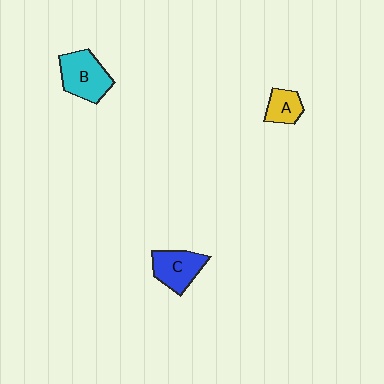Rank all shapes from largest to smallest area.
From largest to smallest: B (cyan), C (blue), A (yellow).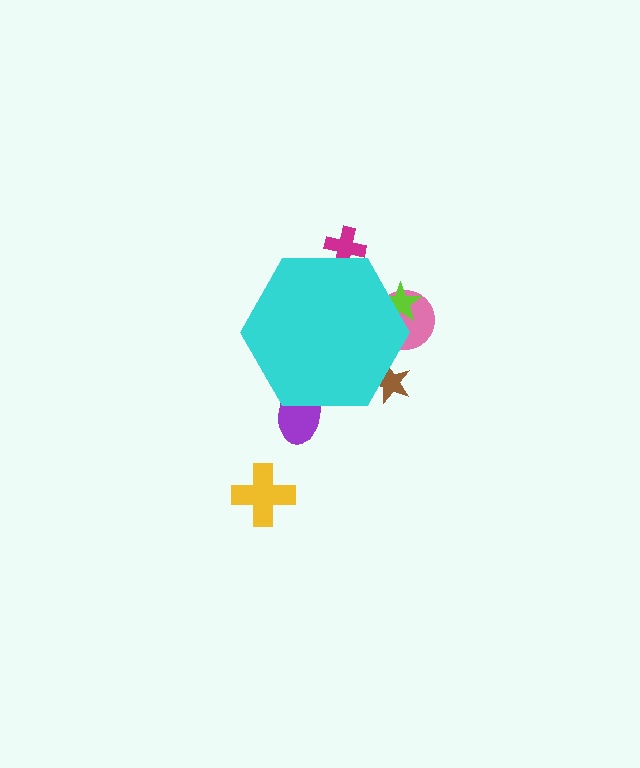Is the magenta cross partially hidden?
Yes, the magenta cross is partially hidden behind the cyan hexagon.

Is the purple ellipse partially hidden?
Yes, the purple ellipse is partially hidden behind the cyan hexagon.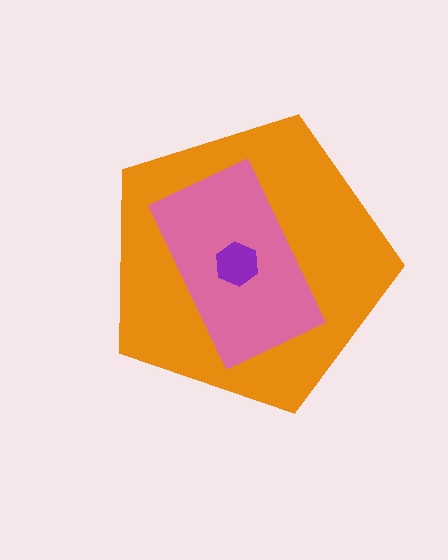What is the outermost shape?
The orange pentagon.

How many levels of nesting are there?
3.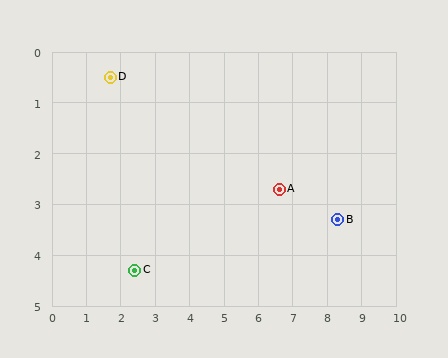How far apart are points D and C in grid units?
Points D and C are about 3.9 grid units apart.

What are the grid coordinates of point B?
Point B is at approximately (8.3, 3.3).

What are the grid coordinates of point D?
Point D is at approximately (1.7, 0.5).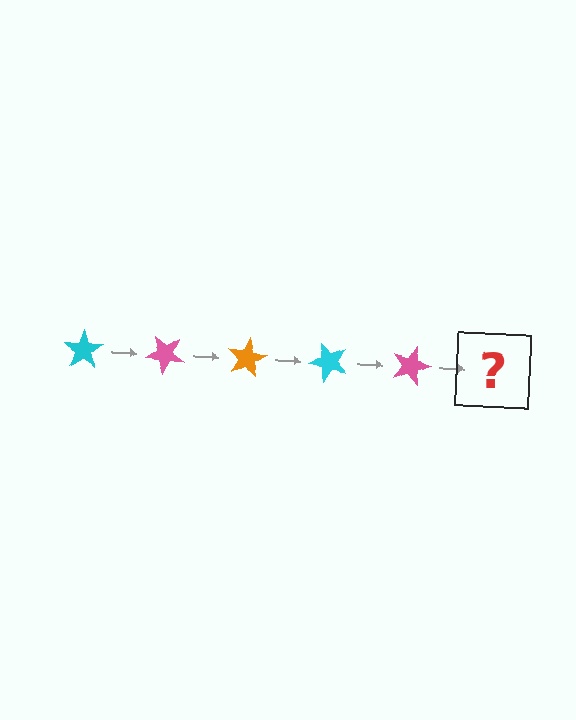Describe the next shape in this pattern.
It should be an orange star, rotated 200 degrees from the start.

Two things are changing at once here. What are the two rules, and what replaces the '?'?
The two rules are that it rotates 40 degrees each step and the color cycles through cyan, pink, and orange. The '?' should be an orange star, rotated 200 degrees from the start.